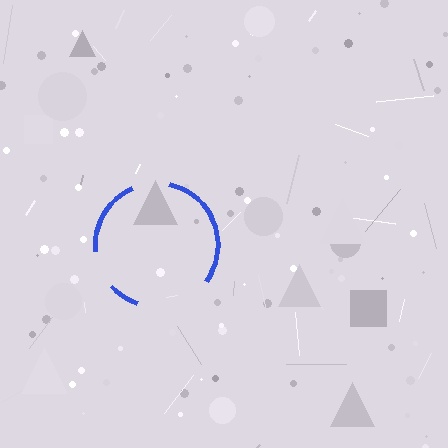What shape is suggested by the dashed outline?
The dashed outline suggests a circle.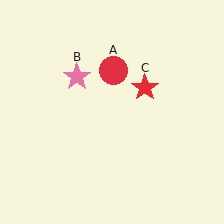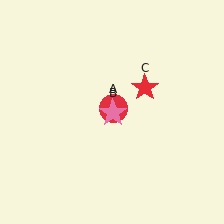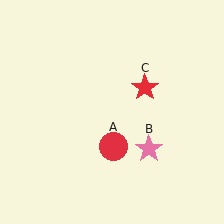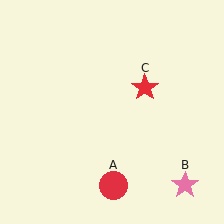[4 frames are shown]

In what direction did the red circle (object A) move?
The red circle (object A) moved down.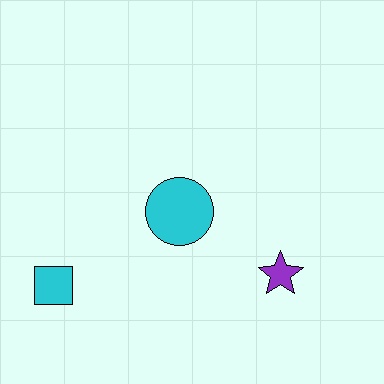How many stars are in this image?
There is 1 star.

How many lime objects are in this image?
There are no lime objects.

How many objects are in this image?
There are 3 objects.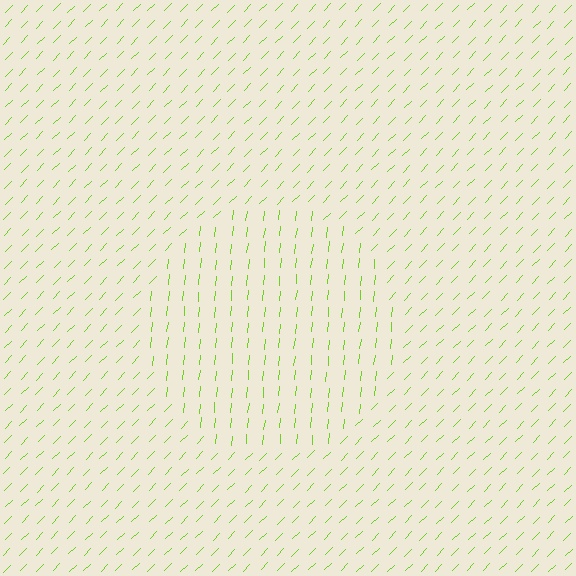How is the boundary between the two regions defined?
The boundary is defined purely by a change in line orientation (approximately 38 degrees difference). All lines are the same color and thickness.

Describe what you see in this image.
The image is filled with small lime line segments. A circle region in the image has lines oriented differently from the surrounding lines, creating a visible texture boundary.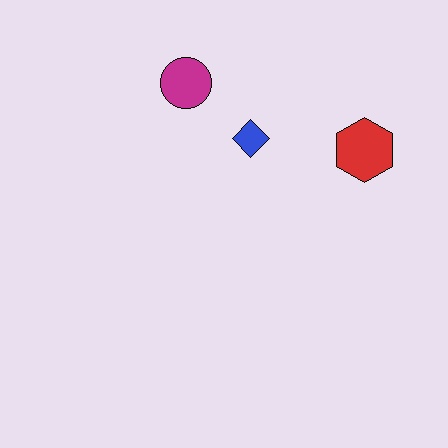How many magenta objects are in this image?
There is 1 magenta object.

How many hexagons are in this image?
There is 1 hexagon.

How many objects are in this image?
There are 3 objects.